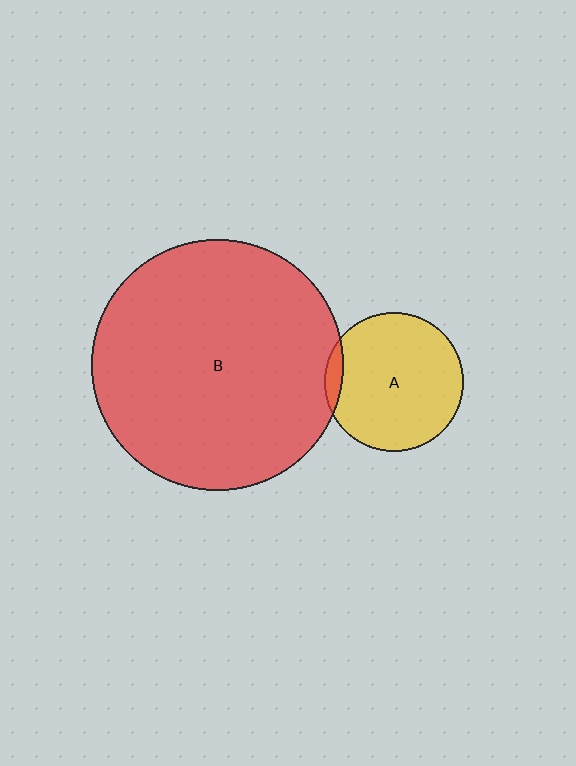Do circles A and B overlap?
Yes.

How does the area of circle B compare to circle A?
Approximately 3.3 times.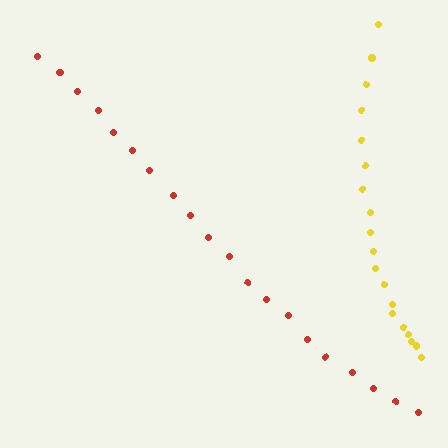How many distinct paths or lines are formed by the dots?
There are 2 distinct paths.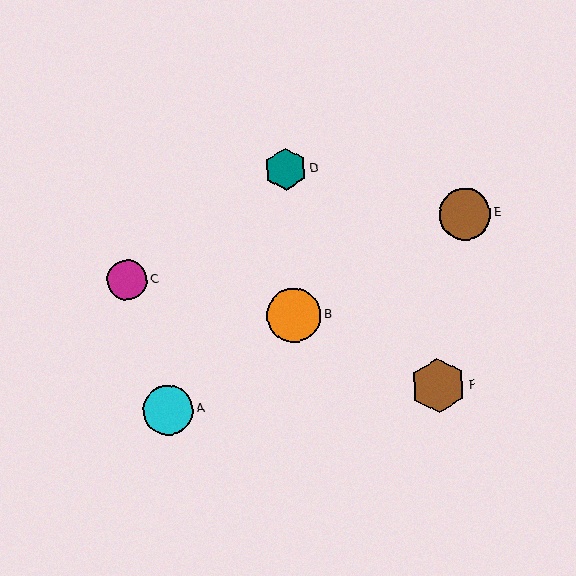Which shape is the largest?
The brown hexagon (labeled F) is the largest.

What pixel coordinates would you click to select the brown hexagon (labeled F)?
Click at (438, 386) to select the brown hexagon F.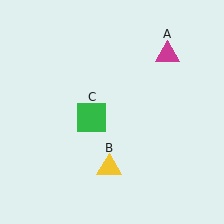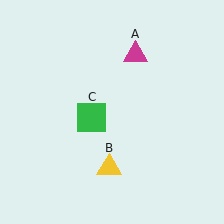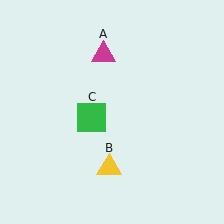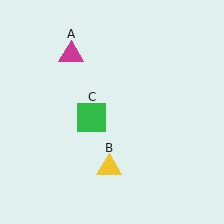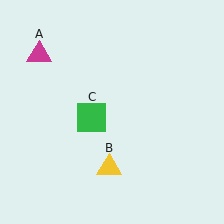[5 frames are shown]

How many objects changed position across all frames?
1 object changed position: magenta triangle (object A).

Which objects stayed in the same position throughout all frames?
Yellow triangle (object B) and green square (object C) remained stationary.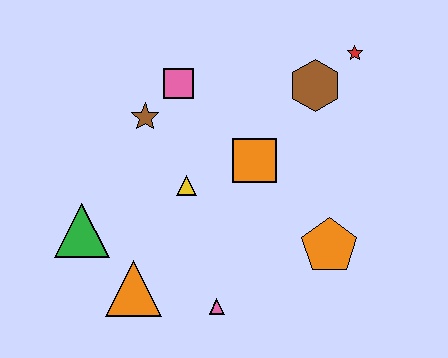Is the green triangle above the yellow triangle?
No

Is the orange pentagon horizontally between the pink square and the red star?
Yes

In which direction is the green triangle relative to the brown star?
The green triangle is below the brown star.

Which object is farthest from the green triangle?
The red star is farthest from the green triangle.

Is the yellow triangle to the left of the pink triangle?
Yes